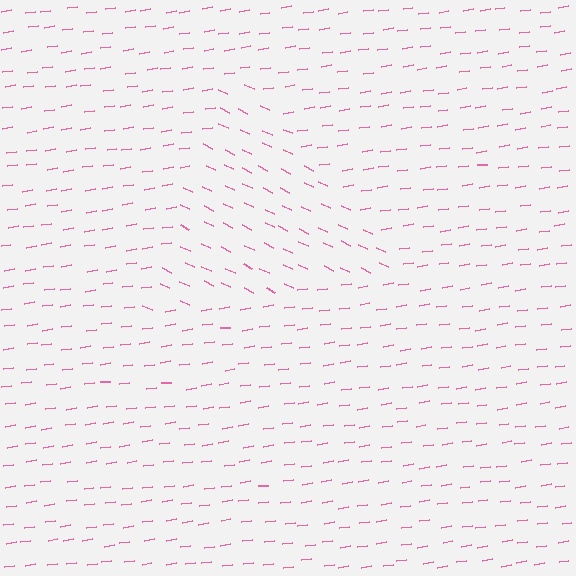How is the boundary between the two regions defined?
The boundary is defined purely by a change in line orientation (approximately 33 degrees difference). All lines are the same color and thickness.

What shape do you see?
I see a triangle.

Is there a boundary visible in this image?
Yes, there is a texture boundary formed by a change in line orientation.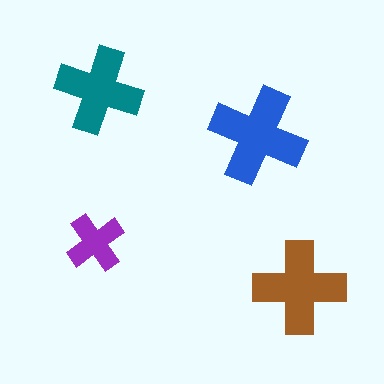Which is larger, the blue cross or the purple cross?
The blue one.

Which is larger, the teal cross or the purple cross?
The teal one.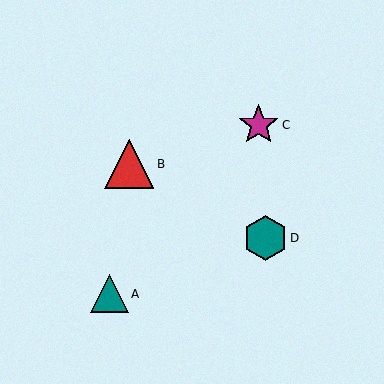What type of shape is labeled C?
Shape C is a magenta star.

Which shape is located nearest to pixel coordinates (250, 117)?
The magenta star (labeled C) at (259, 125) is nearest to that location.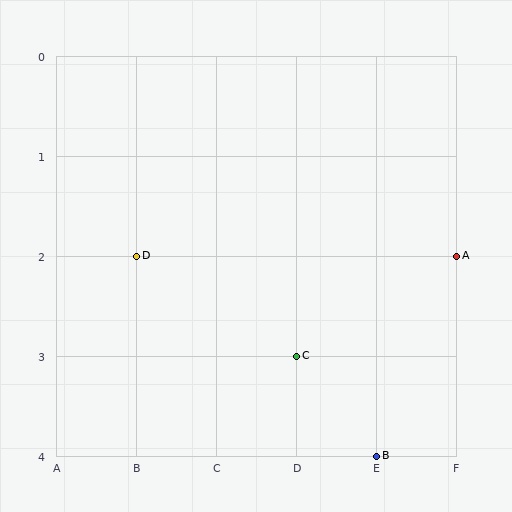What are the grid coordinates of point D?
Point D is at grid coordinates (B, 2).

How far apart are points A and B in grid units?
Points A and B are 1 column and 2 rows apart (about 2.2 grid units diagonally).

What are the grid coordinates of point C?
Point C is at grid coordinates (D, 3).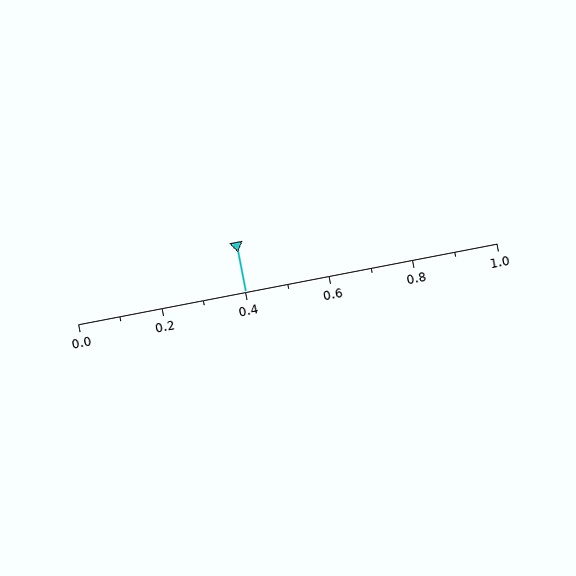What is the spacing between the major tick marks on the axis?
The major ticks are spaced 0.2 apart.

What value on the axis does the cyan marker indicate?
The marker indicates approximately 0.4.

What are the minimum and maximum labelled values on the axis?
The axis runs from 0.0 to 1.0.